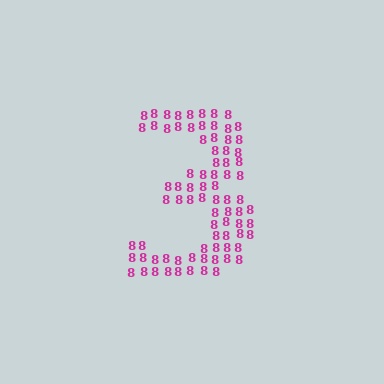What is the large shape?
The large shape is the digit 3.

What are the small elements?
The small elements are digit 8's.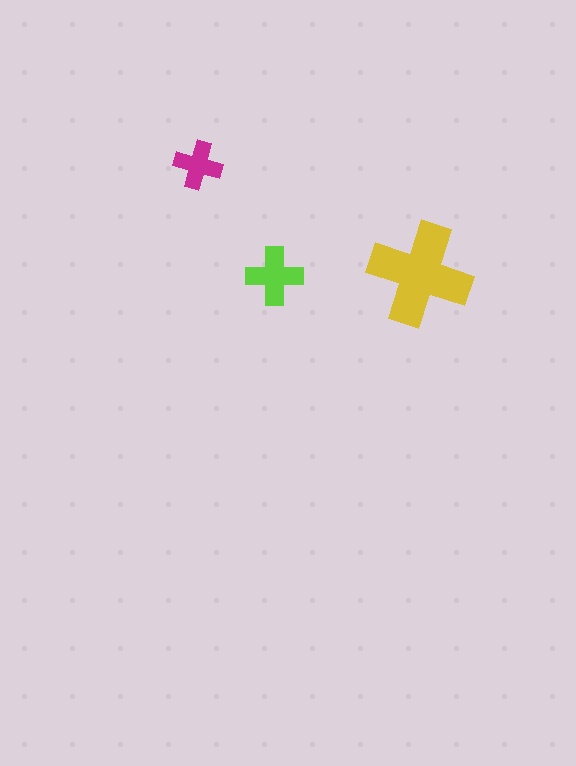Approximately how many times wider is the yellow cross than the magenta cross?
About 2 times wider.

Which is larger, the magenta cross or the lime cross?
The lime one.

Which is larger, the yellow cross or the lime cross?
The yellow one.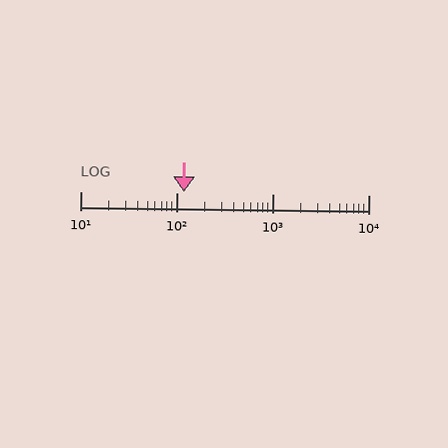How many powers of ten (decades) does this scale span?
The scale spans 3 decades, from 10 to 10000.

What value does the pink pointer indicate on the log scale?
The pointer indicates approximately 120.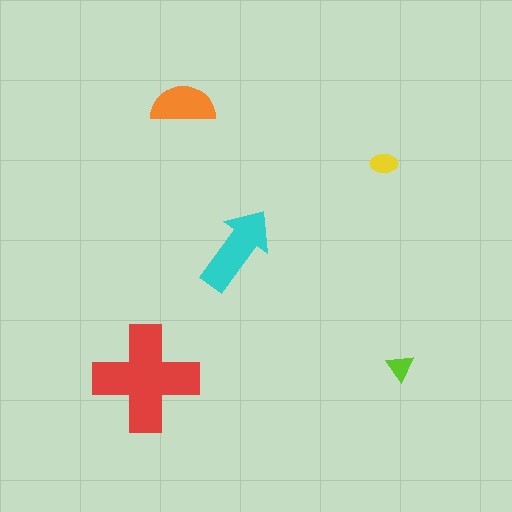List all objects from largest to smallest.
The red cross, the cyan arrow, the orange semicircle, the yellow ellipse, the lime triangle.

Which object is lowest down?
The red cross is bottommost.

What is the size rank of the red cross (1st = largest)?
1st.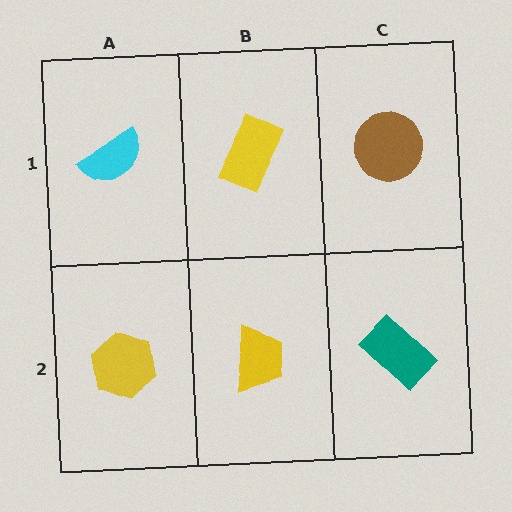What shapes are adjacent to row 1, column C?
A teal rectangle (row 2, column C), a yellow rectangle (row 1, column B).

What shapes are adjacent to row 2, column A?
A cyan semicircle (row 1, column A), a yellow trapezoid (row 2, column B).